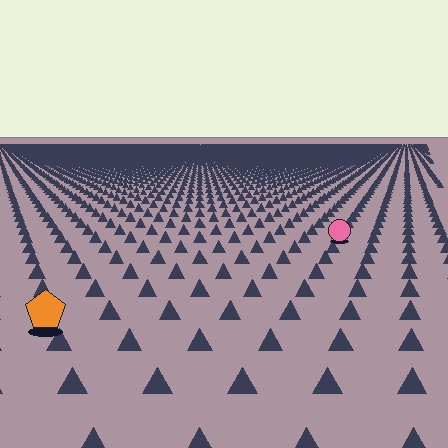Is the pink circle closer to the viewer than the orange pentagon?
No. The orange pentagon is closer — you can tell from the texture gradient: the ground texture is coarser near it.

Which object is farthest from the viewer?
The pink circle is farthest from the viewer. It appears smaller and the ground texture around it is denser.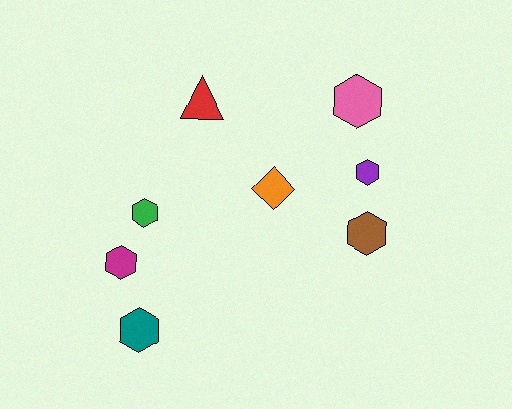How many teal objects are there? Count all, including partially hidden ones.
There is 1 teal object.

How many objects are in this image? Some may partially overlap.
There are 8 objects.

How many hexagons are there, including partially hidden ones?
There are 6 hexagons.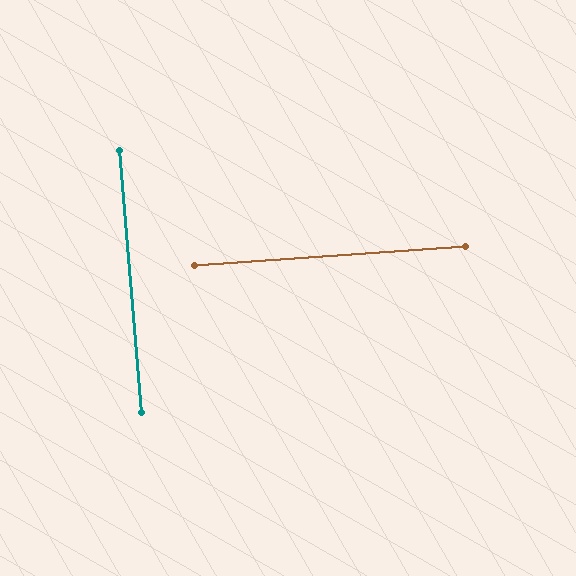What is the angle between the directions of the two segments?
Approximately 89 degrees.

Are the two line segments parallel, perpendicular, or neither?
Perpendicular — they meet at approximately 89°.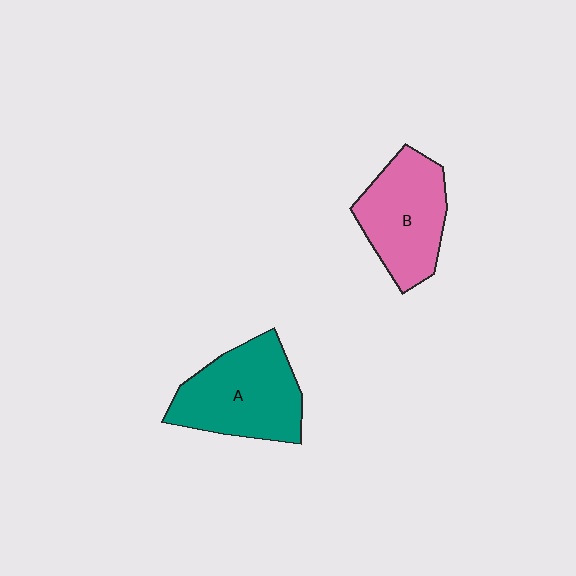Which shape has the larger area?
Shape A (teal).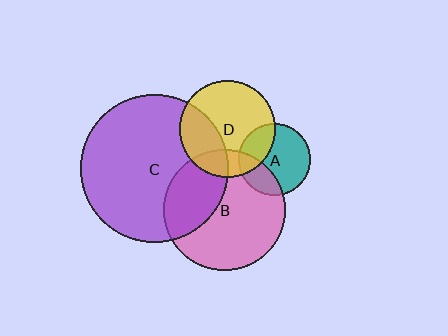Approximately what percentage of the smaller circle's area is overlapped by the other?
Approximately 25%.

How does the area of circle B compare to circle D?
Approximately 1.6 times.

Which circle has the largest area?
Circle C (purple).